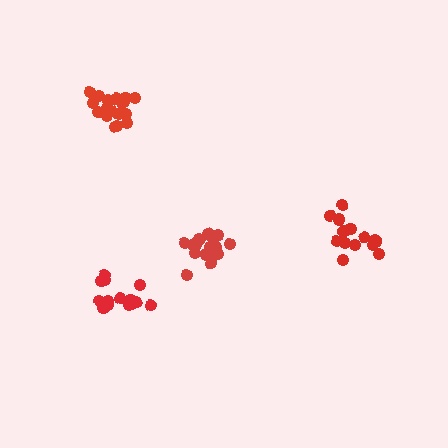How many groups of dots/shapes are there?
There are 4 groups.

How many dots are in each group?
Group 1: 17 dots, Group 2: 17 dots, Group 3: 19 dots, Group 4: 15 dots (68 total).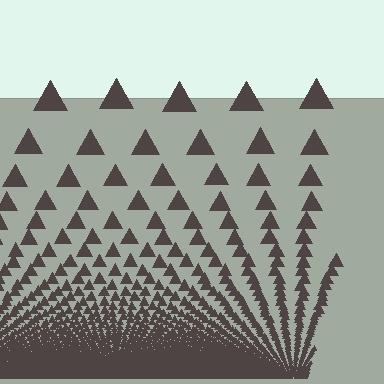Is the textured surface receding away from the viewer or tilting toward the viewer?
The surface appears to tilt toward the viewer. Texture elements get larger and sparser toward the top.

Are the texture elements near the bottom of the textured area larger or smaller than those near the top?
Smaller. The gradient is inverted — elements near the bottom are smaller and denser.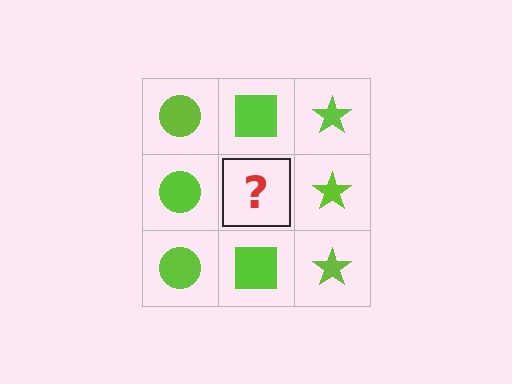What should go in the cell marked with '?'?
The missing cell should contain a lime square.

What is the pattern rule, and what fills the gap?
The rule is that each column has a consistent shape. The gap should be filled with a lime square.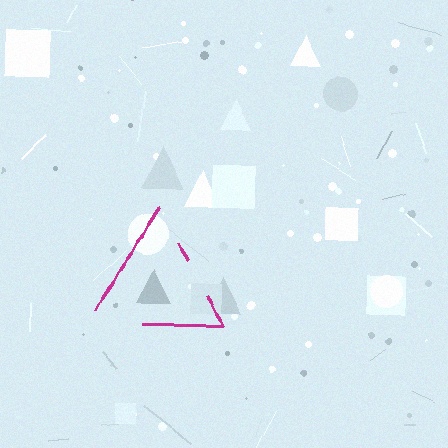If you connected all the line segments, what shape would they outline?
They would outline a triangle.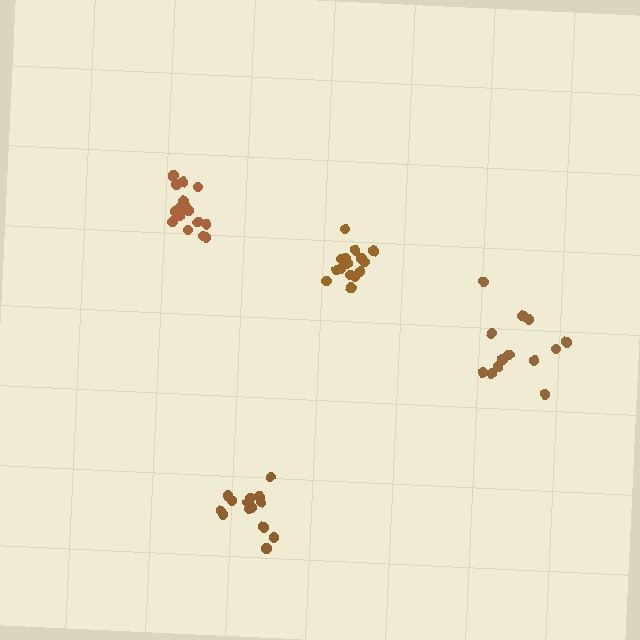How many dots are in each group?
Group 1: 14 dots, Group 2: 15 dots, Group 3: 14 dots, Group 4: 17 dots (60 total).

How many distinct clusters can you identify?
There are 4 distinct clusters.